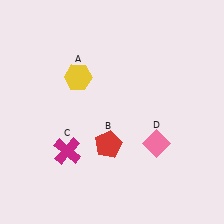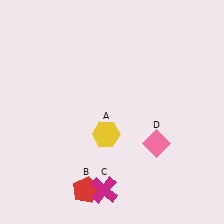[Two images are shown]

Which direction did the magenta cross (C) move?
The magenta cross (C) moved down.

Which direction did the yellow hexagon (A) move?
The yellow hexagon (A) moved down.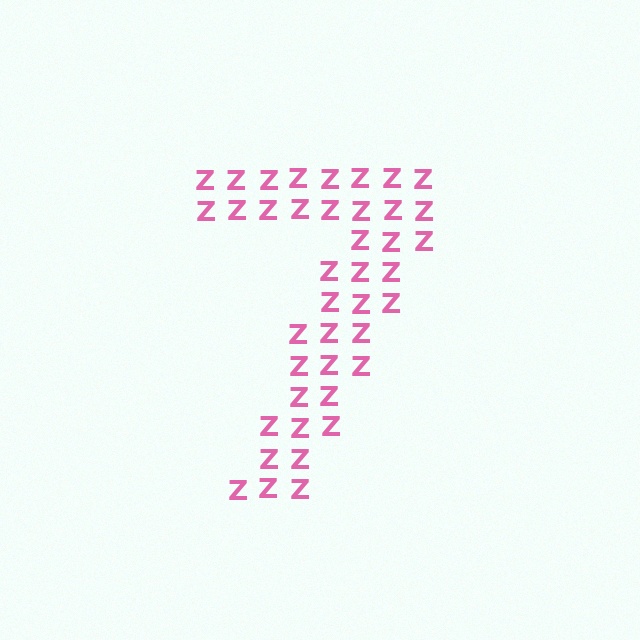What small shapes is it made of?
It is made of small letter Z's.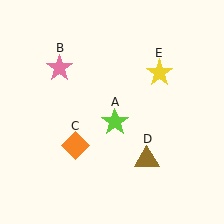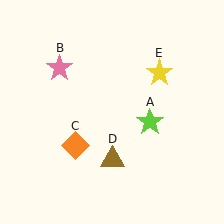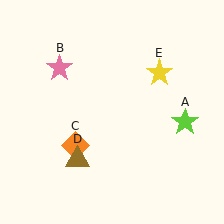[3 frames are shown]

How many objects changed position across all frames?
2 objects changed position: lime star (object A), brown triangle (object D).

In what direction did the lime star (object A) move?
The lime star (object A) moved right.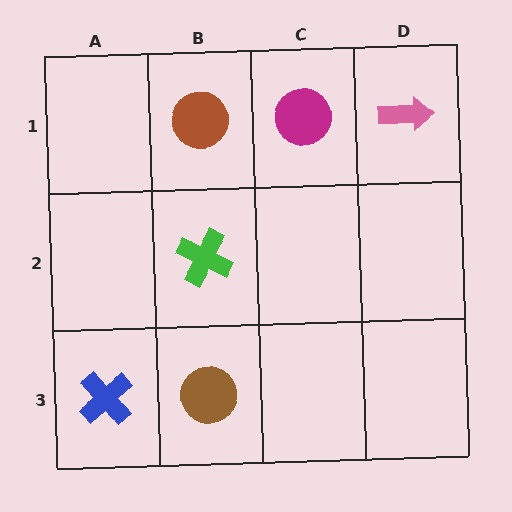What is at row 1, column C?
A magenta circle.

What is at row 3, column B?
A brown circle.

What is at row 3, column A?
A blue cross.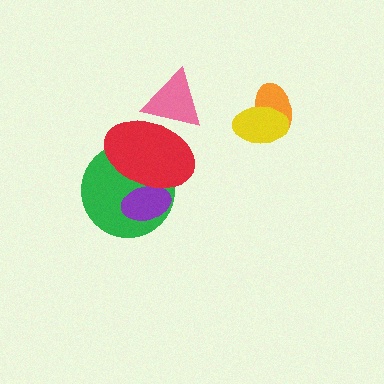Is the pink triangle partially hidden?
Yes, it is partially covered by another shape.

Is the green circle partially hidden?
Yes, it is partially covered by another shape.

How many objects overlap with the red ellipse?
3 objects overlap with the red ellipse.